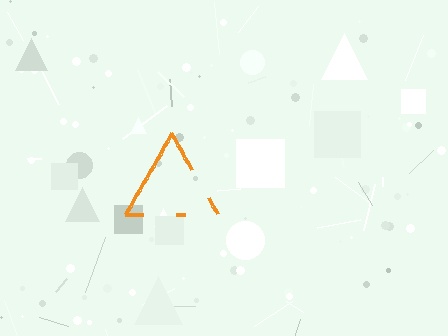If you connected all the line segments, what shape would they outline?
They would outline a triangle.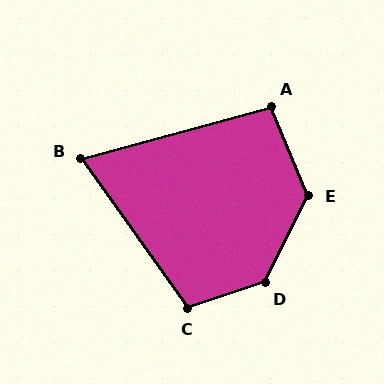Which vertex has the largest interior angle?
D, at approximately 135 degrees.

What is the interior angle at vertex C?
Approximately 107 degrees (obtuse).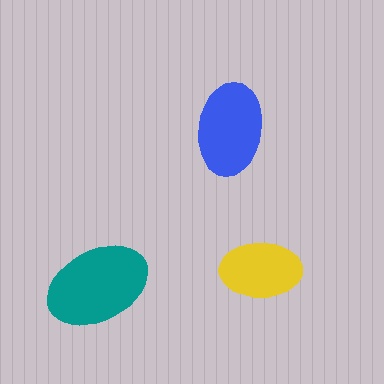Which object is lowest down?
The teal ellipse is bottommost.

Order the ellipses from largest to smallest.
the teal one, the blue one, the yellow one.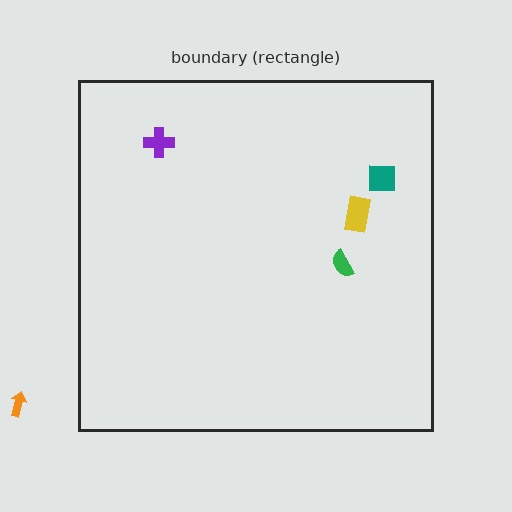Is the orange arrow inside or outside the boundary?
Outside.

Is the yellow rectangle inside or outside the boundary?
Inside.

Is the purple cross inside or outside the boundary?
Inside.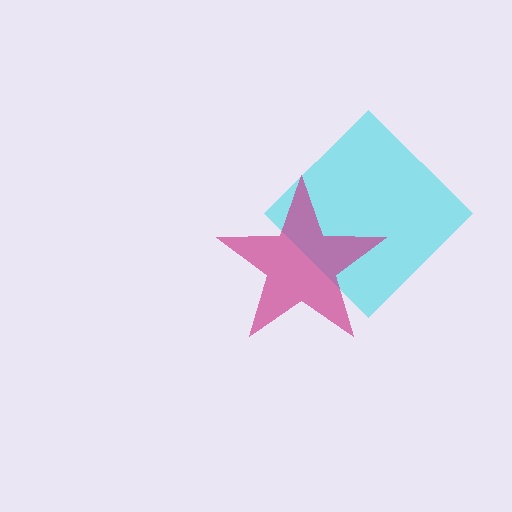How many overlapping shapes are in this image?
There are 2 overlapping shapes in the image.